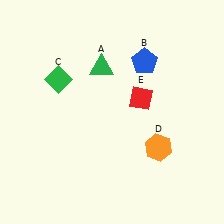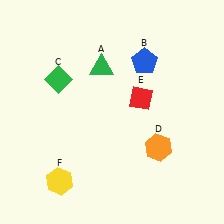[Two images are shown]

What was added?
A yellow hexagon (F) was added in Image 2.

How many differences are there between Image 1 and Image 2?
There is 1 difference between the two images.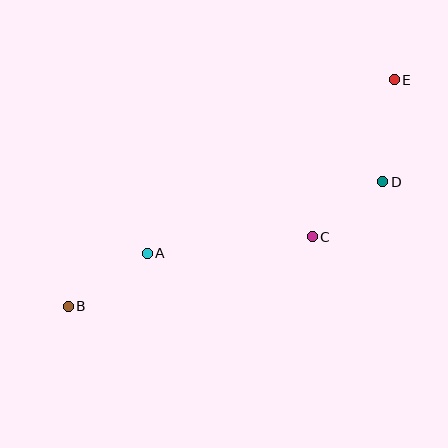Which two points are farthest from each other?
Points B and E are farthest from each other.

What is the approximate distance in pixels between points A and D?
The distance between A and D is approximately 246 pixels.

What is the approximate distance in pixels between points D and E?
The distance between D and E is approximately 103 pixels.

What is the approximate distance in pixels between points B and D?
The distance between B and D is approximately 338 pixels.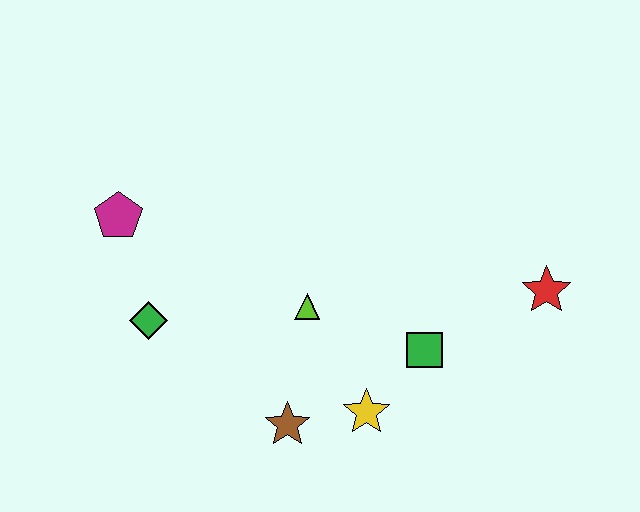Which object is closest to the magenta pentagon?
The green diamond is closest to the magenta pentagon.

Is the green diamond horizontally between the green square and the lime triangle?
No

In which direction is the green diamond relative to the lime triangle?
The green diamond is to the left of the lime triangle.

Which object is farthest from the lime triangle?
The red star is farthest from the lime triangle.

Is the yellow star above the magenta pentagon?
No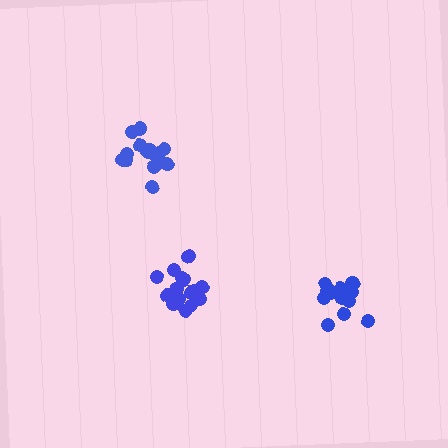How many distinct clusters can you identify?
There are 3 distinct clusters.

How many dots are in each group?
Group 1: 14 dots, Group 2: 16 dots, Group 3: 17 dots (47 total).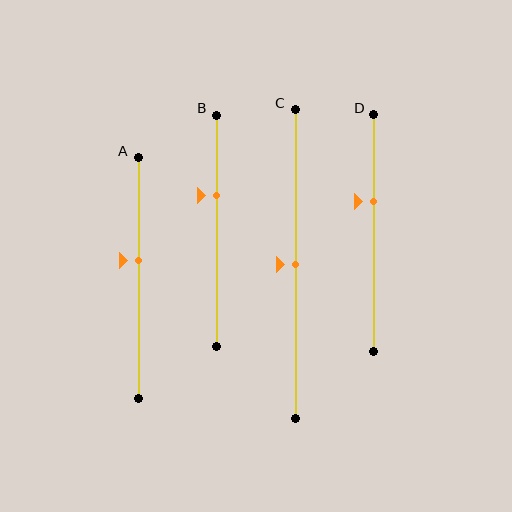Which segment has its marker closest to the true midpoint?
Segment C has its marker closest to the true midpoint.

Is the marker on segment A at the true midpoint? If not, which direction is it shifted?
No, the marker on segment A is shifted upward by about 7% of the segment length.